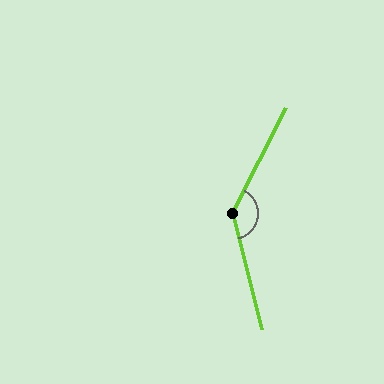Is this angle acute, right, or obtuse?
It is obtuse.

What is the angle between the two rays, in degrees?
Approximately 139 degrees.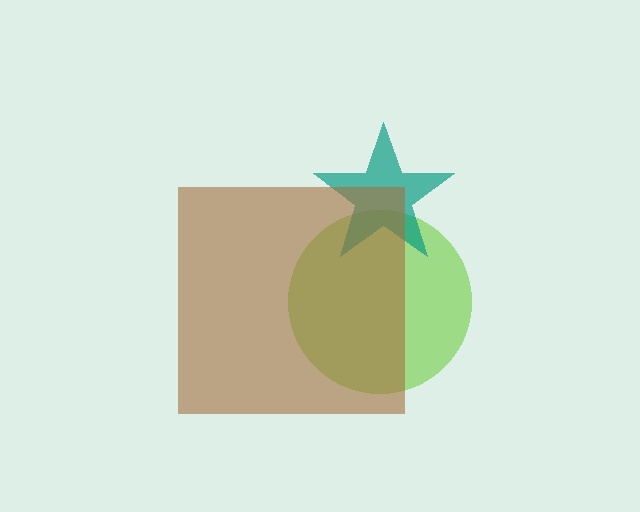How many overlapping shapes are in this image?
There are 3 overlapping shapes in the image.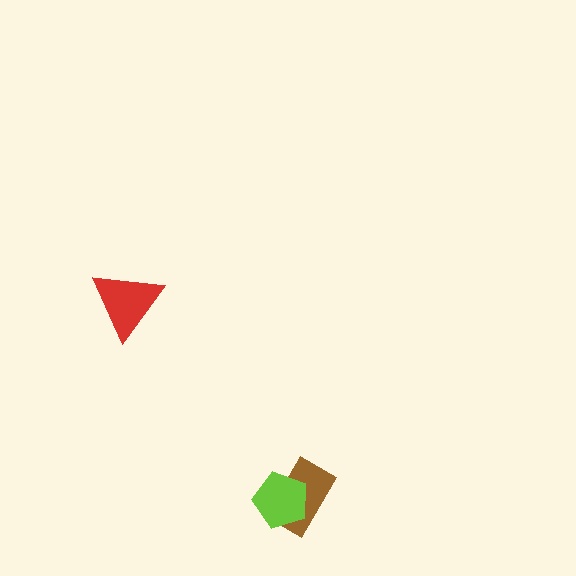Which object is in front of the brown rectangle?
The lime pentagon is in front of the brown rectangle.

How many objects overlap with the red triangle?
0 objects overlap with the red triangle.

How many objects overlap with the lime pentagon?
1 object overlaps with the lime pentagon.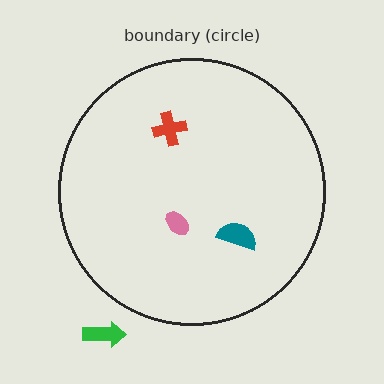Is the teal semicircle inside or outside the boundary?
Inside.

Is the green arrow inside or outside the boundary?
Outside.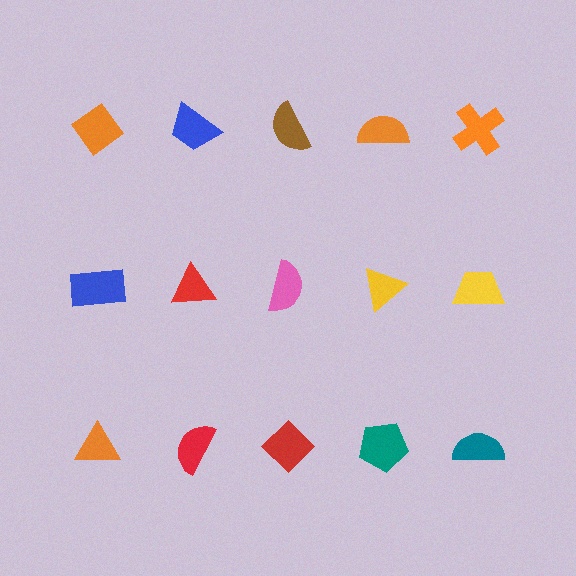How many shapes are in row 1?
5 shapes.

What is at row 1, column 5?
An orange cross.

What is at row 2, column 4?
A yellow triangle.